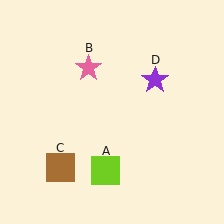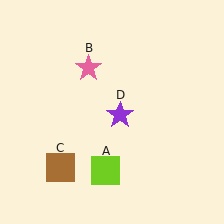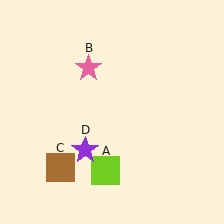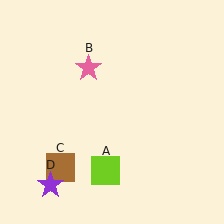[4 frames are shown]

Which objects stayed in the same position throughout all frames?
Lime square (object A) and pink star (object B) and brown square (object C) remained stationary.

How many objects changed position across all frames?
1 object changed position: purple star (object D).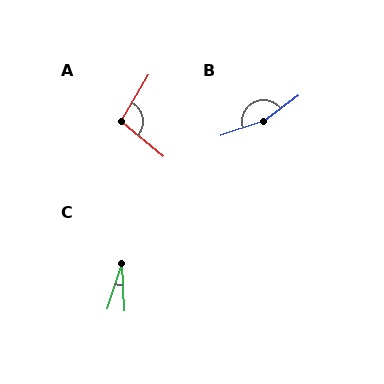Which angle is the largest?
B, at approximately 162 degrees.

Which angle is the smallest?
C, at approximately 21 degrees.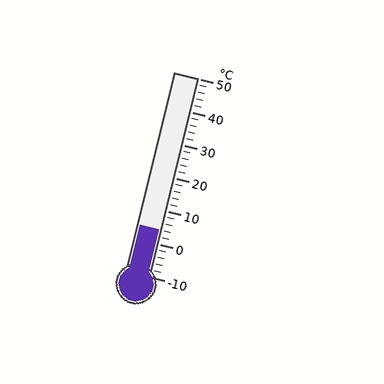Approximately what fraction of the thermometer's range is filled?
The thermometer is filled to approximately 25% of its range.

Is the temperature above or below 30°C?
The temperature is below 30°C.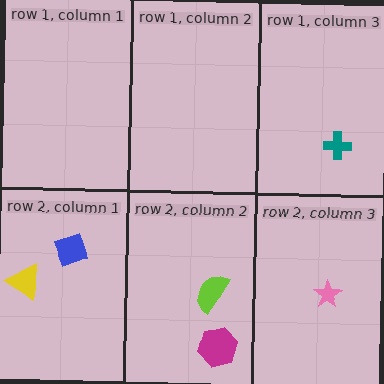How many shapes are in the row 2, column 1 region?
2.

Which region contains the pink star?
The row 2, column 3 region.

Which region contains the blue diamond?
The row 2, column 1 region.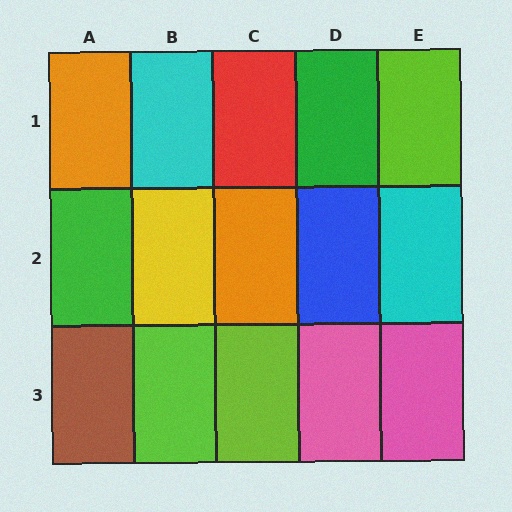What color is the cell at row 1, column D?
Green.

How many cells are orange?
2 cells are orange.